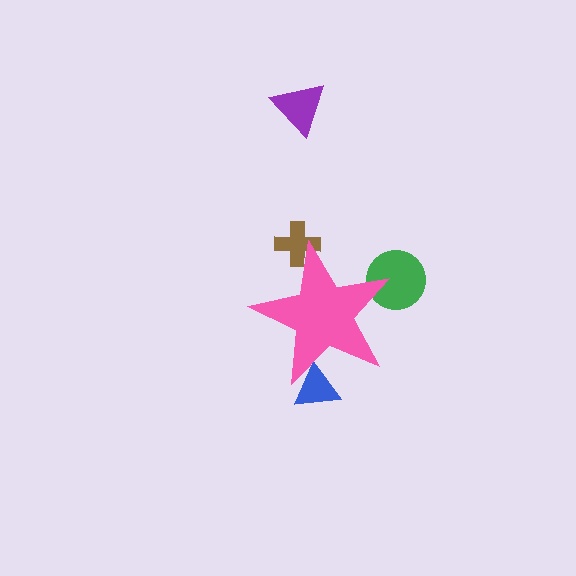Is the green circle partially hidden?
Yes, the green circle is partially hidden behind the pink star.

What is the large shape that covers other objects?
A pink star.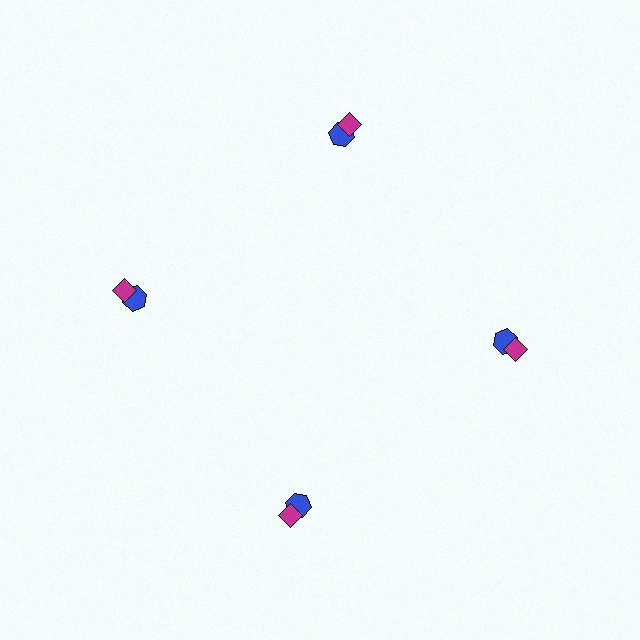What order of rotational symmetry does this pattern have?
This pattern has 4-fold rotational symmetry.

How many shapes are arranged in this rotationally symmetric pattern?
There are 8 shapes, arranged in 4 groups of 2.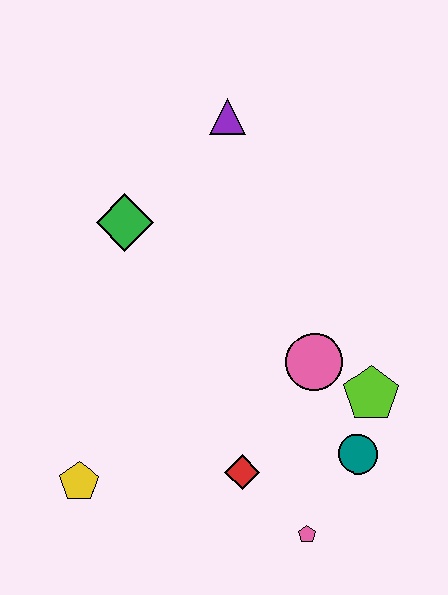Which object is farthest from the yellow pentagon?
The purple triangle is farthest from the yellow pentagon.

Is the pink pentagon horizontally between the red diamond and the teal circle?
Yes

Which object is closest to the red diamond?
The pink pentagon is closest to the red diamond.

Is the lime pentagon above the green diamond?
No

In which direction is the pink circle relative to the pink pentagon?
The pink circle is above the pink pentagon.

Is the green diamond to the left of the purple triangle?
Yes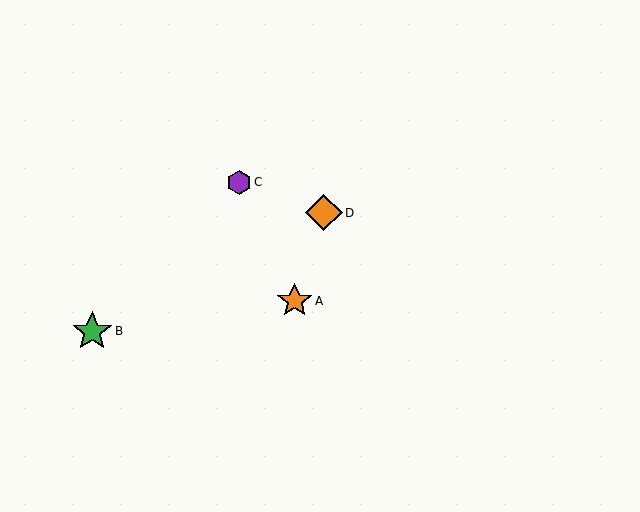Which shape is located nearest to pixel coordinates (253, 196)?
The purple hexagon (labeled C) at (239, 182) is nearest to that location.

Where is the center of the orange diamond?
The center of the orange diamond is at (324, 213).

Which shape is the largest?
The green star (labeled B) is the largest.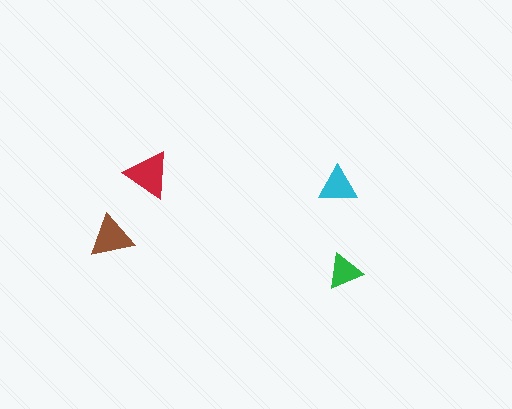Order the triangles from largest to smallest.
the red one, the brown one, the cyan one, the green one.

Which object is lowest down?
The green triangle is bottommost.